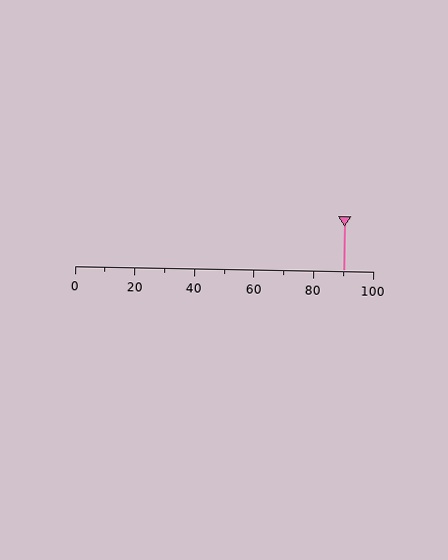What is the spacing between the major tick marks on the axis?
The major ticks are spaced 20 apart.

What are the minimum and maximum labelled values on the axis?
The axis runs from 0 to 100.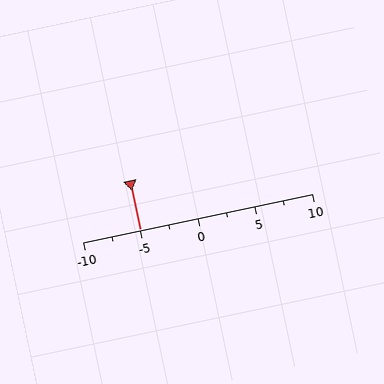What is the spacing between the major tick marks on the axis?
The major ticks are spaced 5 apart.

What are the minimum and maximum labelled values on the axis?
The axis runs from -10 to 10.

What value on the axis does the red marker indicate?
The marker indicates approximately -5.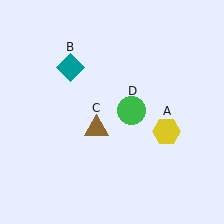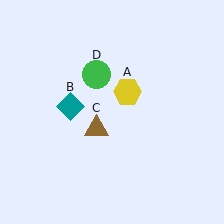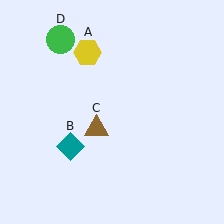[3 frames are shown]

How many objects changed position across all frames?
3 objects changed position: yellow hexagon (object A), teal diamond (object B), green circle (object D).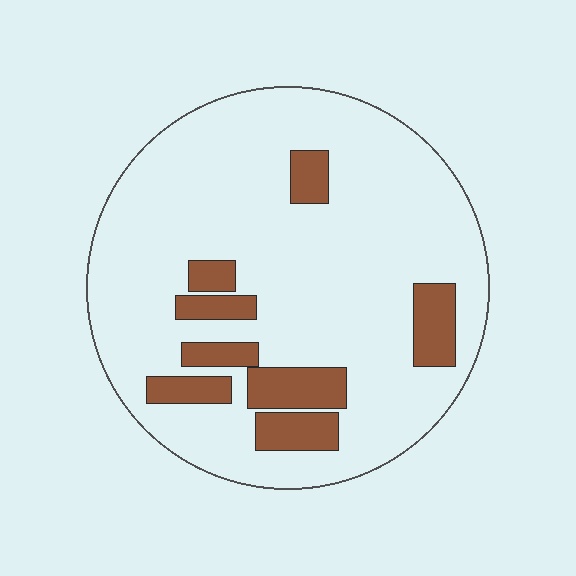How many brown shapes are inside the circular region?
8.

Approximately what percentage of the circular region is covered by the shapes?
Approximately 15%.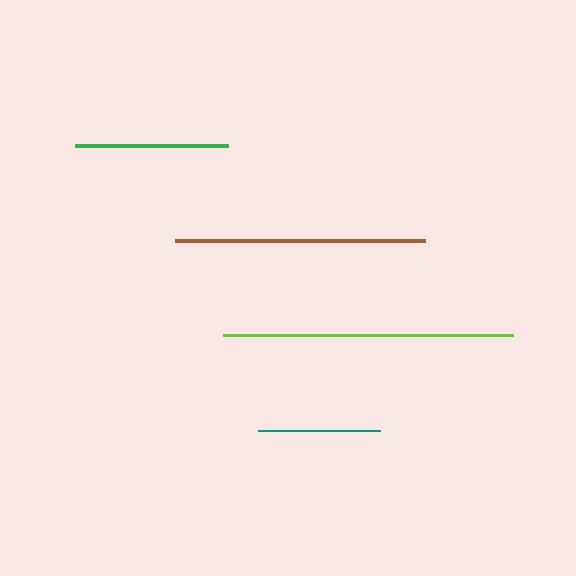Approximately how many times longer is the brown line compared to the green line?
The brown line is approximately 1.6 times the length of the green line.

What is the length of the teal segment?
The teal segment is approximately 122 pixels long.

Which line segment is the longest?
The lime line is the longest at approximately 290 pixels.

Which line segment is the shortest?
The teal line is the shortest at approximately 122 pixels.